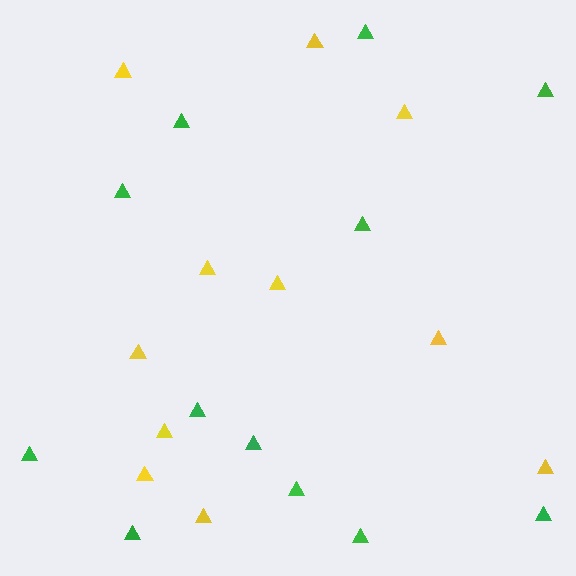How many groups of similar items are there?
There are 2 groups: one group of green triangles (12) and one group of yellow triangles (11).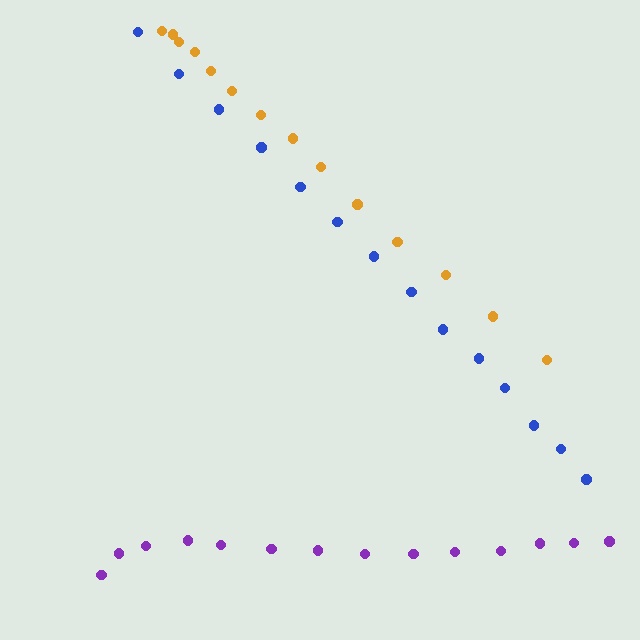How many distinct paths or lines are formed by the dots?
There are 3 distinct paths.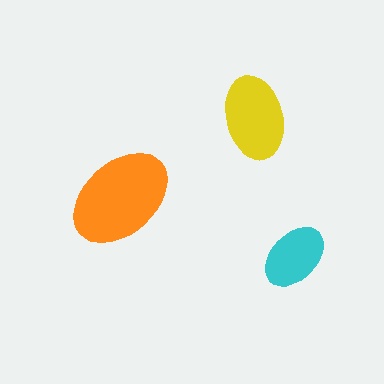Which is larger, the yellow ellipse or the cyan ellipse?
The yellow one.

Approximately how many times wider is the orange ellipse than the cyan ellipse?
About 1.5 times wider.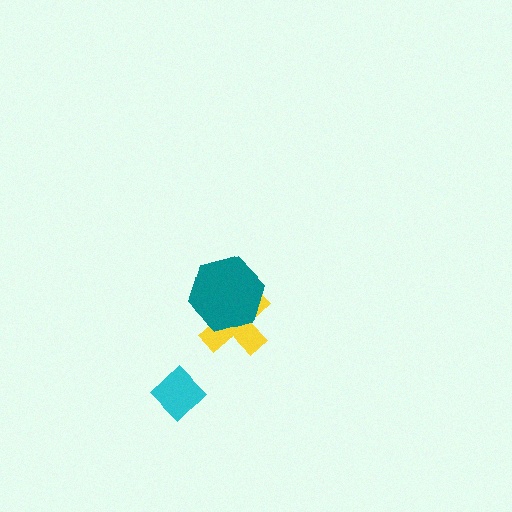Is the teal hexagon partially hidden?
No, no other shape covers it.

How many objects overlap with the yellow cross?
1 object overlaps with the yellow cross.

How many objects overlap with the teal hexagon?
1 object overlaps with the teal hexagon.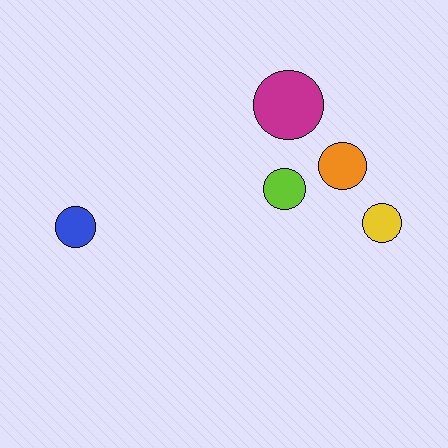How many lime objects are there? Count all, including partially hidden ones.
There is 1 lime object.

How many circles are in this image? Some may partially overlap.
There are 5 circles.